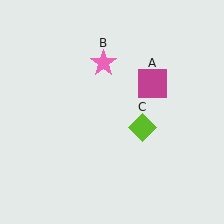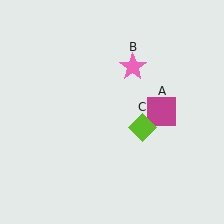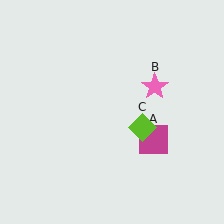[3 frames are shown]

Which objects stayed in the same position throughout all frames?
Lime diamond (object C) remained stationary.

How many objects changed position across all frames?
2 objects changed position: magenta square (object A), pink star (object B).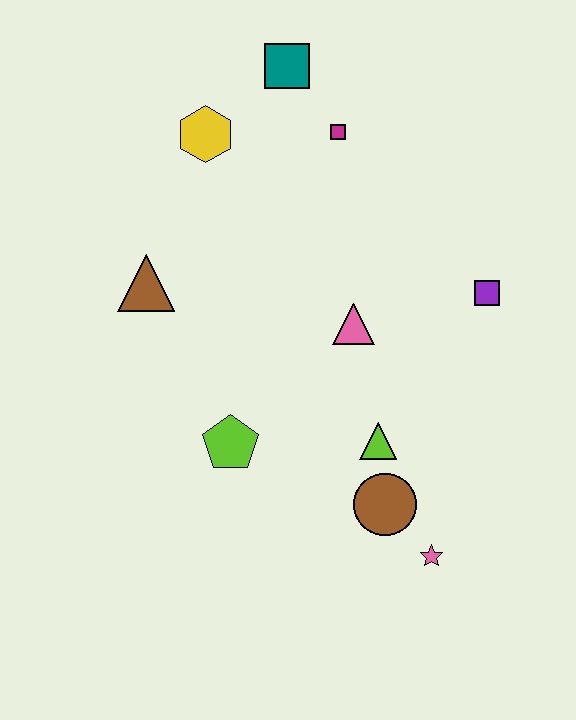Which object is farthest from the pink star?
The teal square is farthest from the pink star.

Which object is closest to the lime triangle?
The brown circle is closest to the lime triangle.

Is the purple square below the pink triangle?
No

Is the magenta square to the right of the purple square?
No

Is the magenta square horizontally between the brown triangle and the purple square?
Yes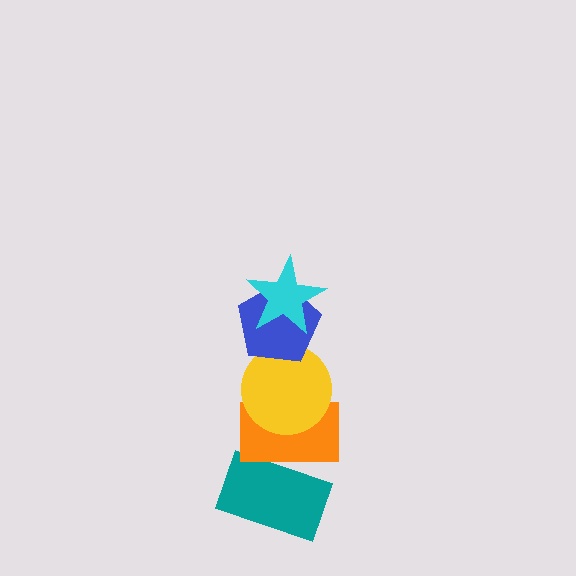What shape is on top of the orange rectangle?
The yellow circle is on top of the orange rectangle.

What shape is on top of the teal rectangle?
The orange rectangle is on top of the teal rectangle.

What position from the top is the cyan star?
The cyan star is 1st from the top.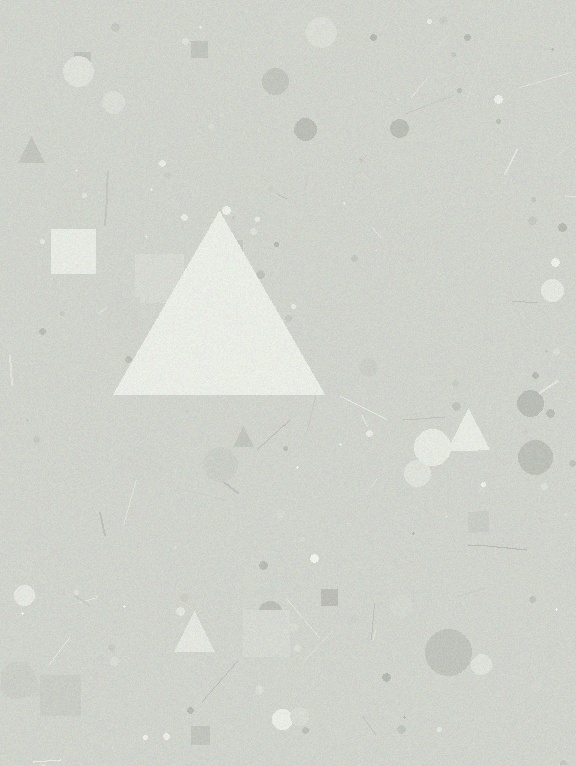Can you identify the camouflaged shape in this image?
The camouflaged shape is a triangle.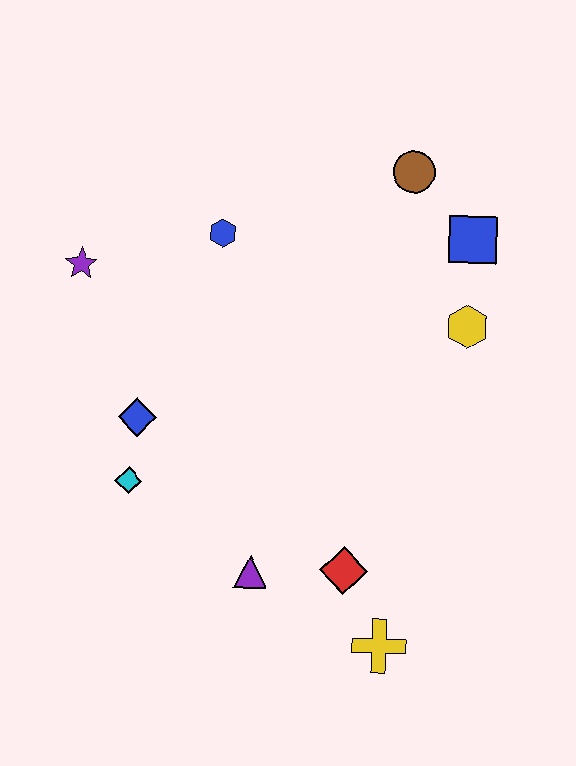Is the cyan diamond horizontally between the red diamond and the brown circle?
No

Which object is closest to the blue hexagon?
The purple star is closest to the blue hexagon.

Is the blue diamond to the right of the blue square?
No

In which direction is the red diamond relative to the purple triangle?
The red diamond is to the right of the purple triangle.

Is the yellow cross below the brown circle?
Yes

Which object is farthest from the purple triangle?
The brown circle is farthest from the purple triangle.